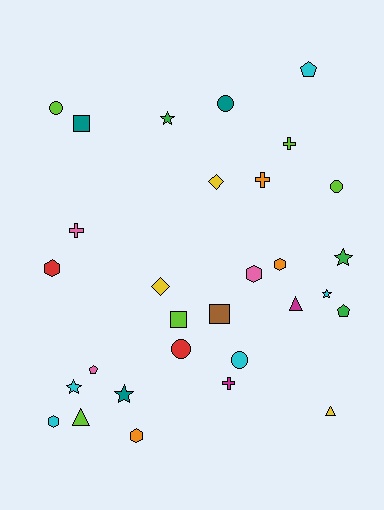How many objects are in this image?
There are 30 objects.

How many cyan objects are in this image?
There are 5 cyan objects.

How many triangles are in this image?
There are 3 triangles.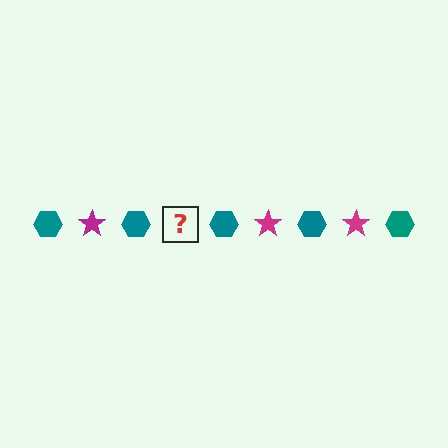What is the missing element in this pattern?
The missing element is a magenta star.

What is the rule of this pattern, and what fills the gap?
The rule is that the pattern alternates between teal hexagon and magenta star. The gap should be filled with a magenta star.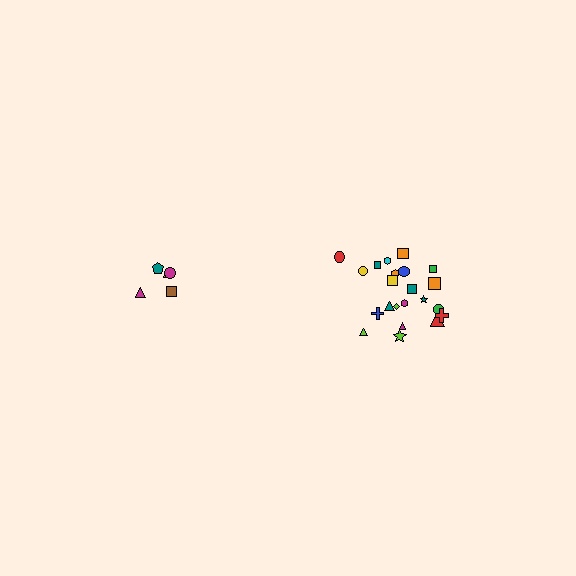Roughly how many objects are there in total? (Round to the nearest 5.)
Roughly 25 objects in total.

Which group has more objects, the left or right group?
The right group.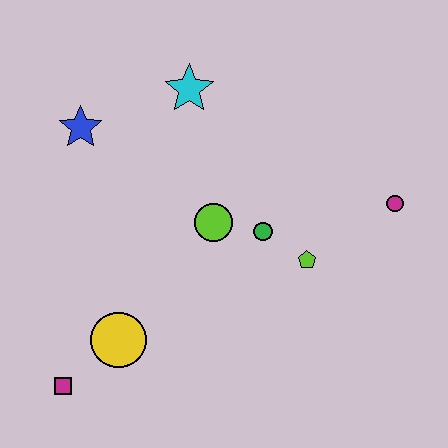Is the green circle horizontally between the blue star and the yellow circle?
No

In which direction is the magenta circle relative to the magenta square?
The magenta circle is to the right of the magenta square.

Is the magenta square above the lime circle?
No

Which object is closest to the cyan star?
The blue star is closest to the cyan star.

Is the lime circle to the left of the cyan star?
No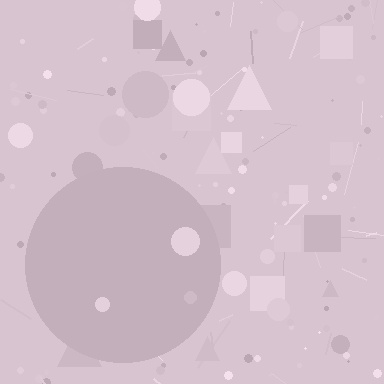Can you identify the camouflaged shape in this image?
The camouflaged shape is a circle.